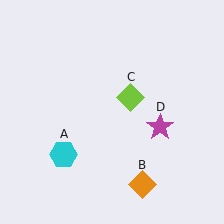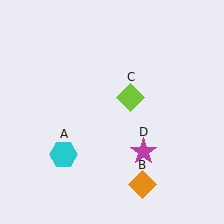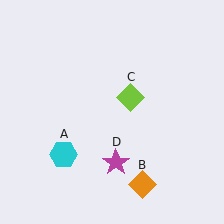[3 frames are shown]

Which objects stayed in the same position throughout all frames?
Cyan hexagon (object A) and orange diamond (object B) and lime diamond (object C) remained stationary.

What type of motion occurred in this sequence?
The magenta star (object D) rotated clockwise around the center of the scene.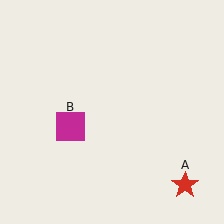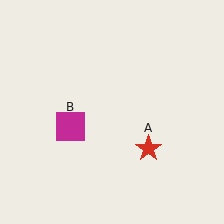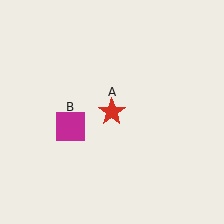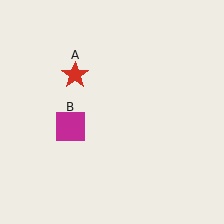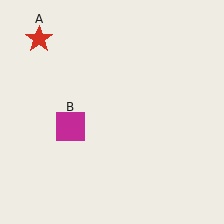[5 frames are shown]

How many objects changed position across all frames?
1 object changed position: red star (object A).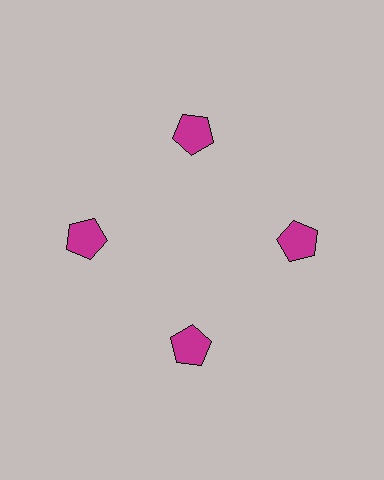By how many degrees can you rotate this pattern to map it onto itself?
The pattern maps onto itself every 90 degrees of rotation.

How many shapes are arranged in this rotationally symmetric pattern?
There are 4 shapes, arranged in 4 groups of 1.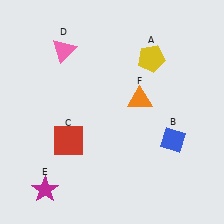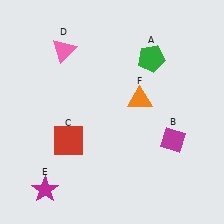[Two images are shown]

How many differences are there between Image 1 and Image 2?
There are 2 differences between the two images.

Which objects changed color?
A changed from yellow to green. B changed from blue to magenta.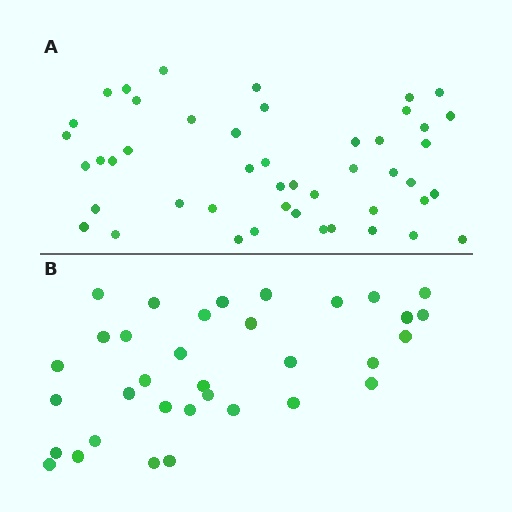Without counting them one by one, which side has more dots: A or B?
Region A (the top region) has more dots.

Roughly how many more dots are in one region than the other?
Region A has approximately 15 more dots than region B.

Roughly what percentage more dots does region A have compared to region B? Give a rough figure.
About 40% more.